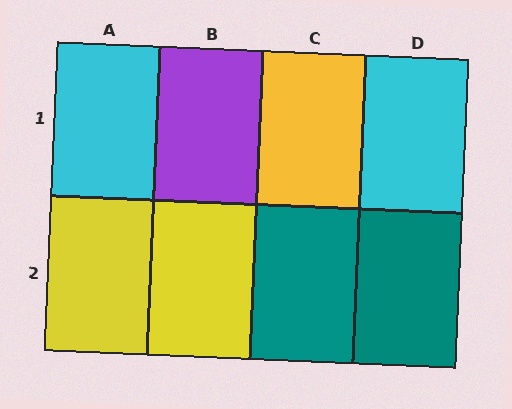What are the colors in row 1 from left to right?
Cyan, purple, yellow, cyan.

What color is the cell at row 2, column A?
Yellow.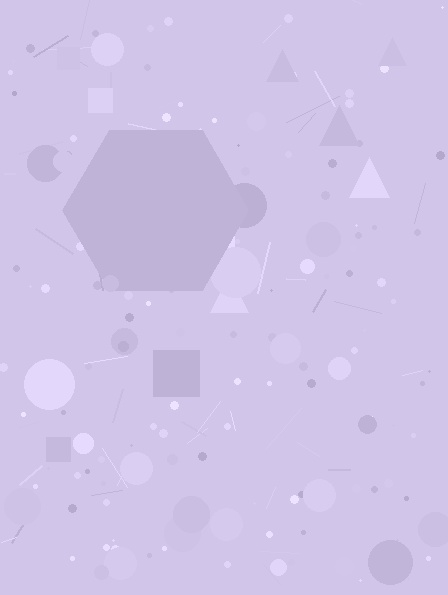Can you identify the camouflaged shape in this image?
The camouflaged shape is a hexagon.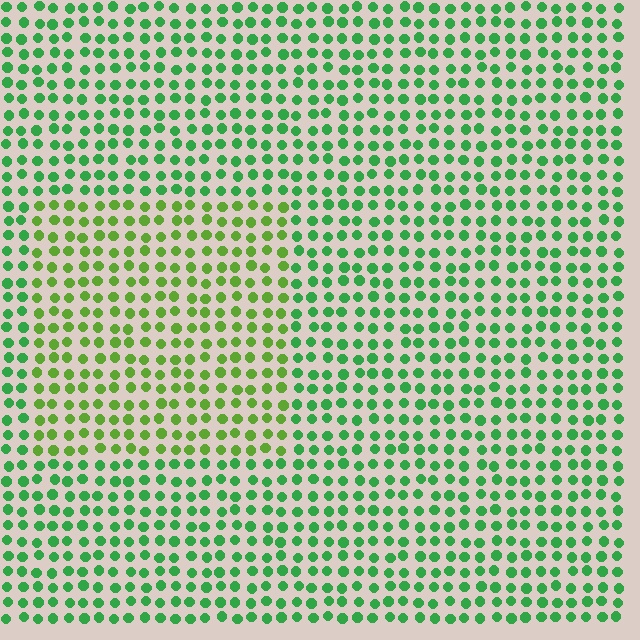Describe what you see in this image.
The image is filled with small green elements in a uniform arrangement. A rectangle-shaped region is visible where the elements are tinted to a slightly different hue, forming a subtle color boundary.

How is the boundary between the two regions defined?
The boundary is defined purely by a slight shift in hue (about 33 degrees). Spacing, size, and orientation are identical on both sides.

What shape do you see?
I see a rectangle.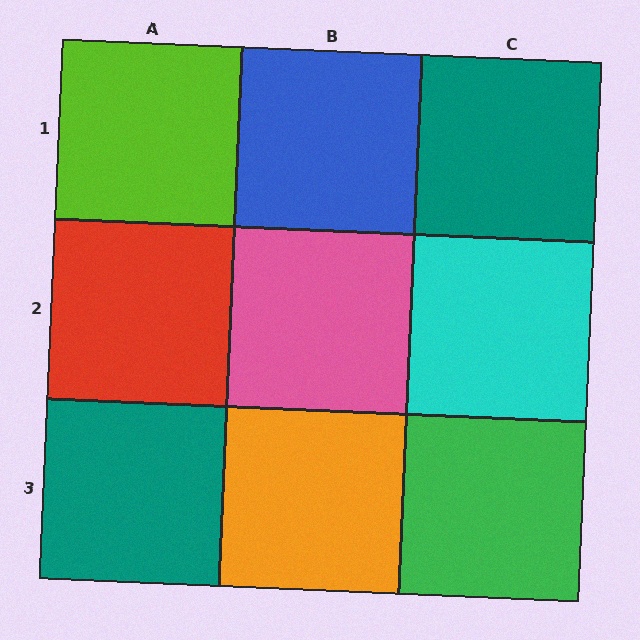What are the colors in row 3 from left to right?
Teal, orange, green.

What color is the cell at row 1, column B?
Blue.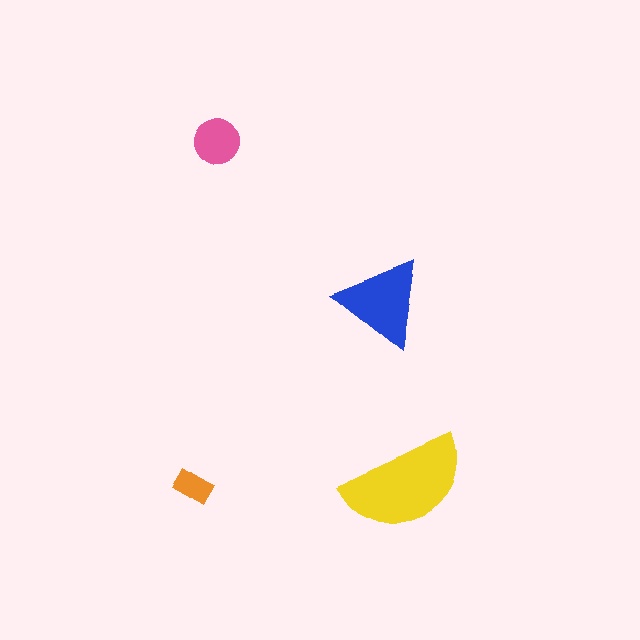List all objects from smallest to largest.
The orange rectangle, the pink circle, the blue triangle, the yellow semicircle.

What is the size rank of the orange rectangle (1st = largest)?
4th.